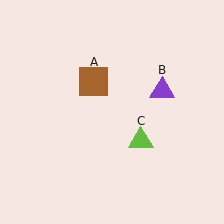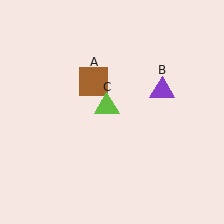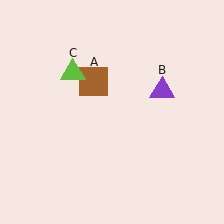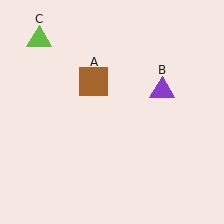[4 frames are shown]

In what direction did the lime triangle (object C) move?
The lime triangle (object C) moved up and to the left.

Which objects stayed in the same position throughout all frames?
Brown square (object A) and purple triangle (object B) remained stationary.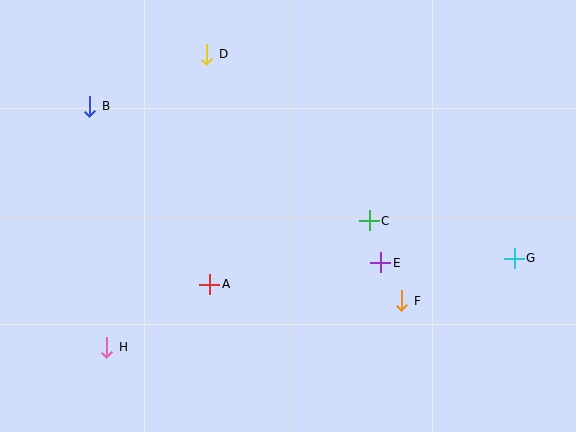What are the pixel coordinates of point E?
Point E is at (381, 263).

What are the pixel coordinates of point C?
Point C is at (369, 221).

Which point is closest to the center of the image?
Point C at (369, 221) is closest to the center.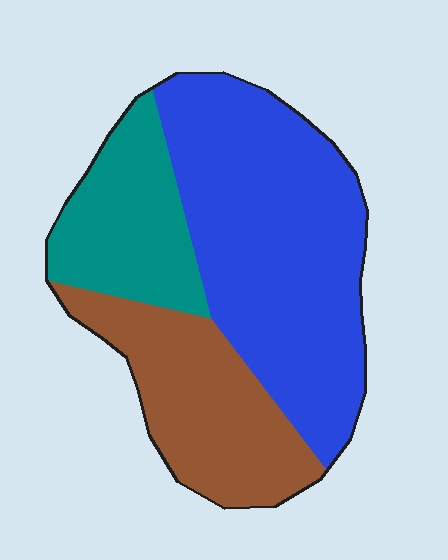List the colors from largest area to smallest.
From largest to smallest: blue, brown, teal.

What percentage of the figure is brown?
Brown covers roughly 25% of the figure.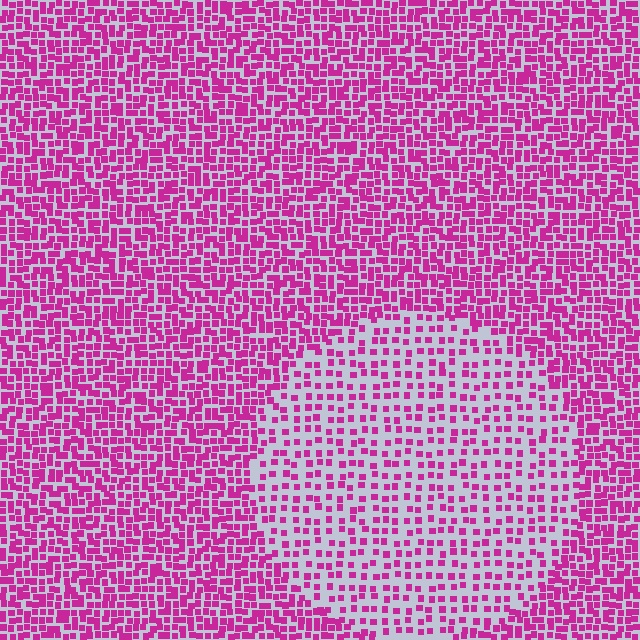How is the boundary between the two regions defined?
The boundary is defined by a change in element density (approximately 2.1x ratio). All elements are the same color, size, and shape.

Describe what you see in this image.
The image contains small magenta elements arranged at two different densities. A circle-shaped region is visible where the elements are less densely packed than the surrounding area.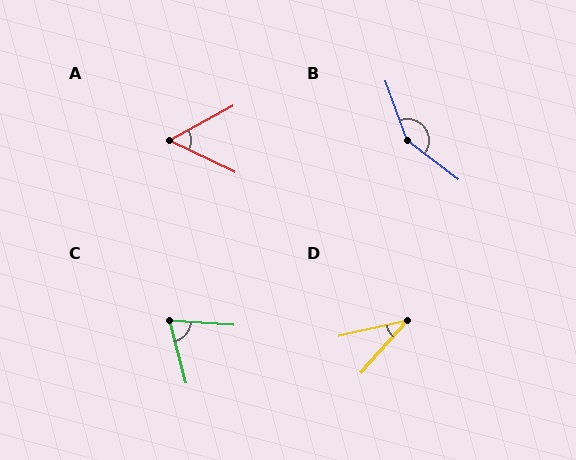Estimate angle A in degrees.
Approximately 54 degrees.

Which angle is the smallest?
D, at approximately 36 degrees.